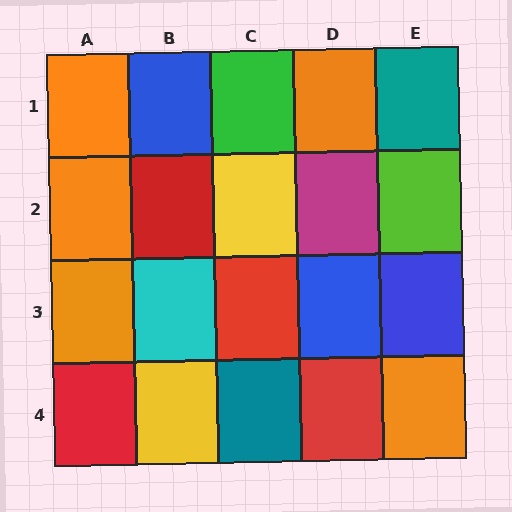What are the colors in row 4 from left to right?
Red, yellow, teal, red, orange.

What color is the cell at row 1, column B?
Blue.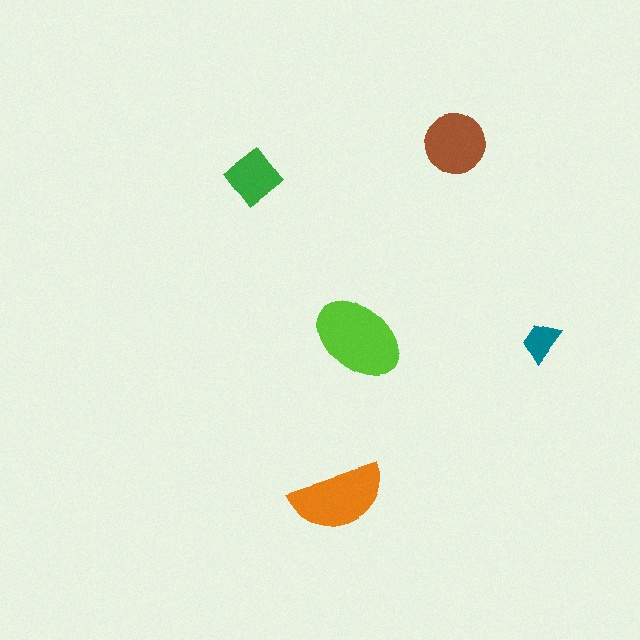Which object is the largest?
The lime ellipse.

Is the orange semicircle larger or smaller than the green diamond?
Larger.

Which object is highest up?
The brown circle is topmost.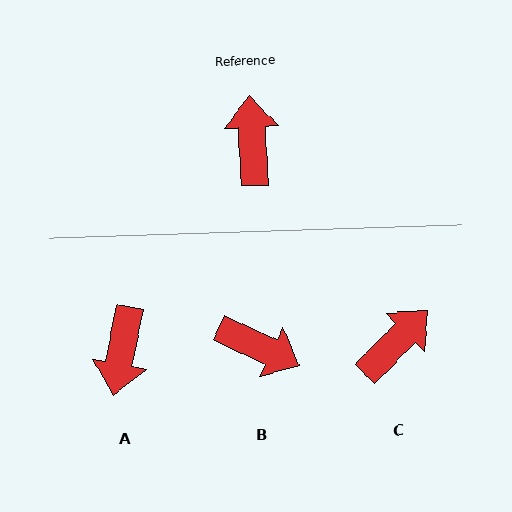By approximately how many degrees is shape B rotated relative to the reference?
Approximately 118 degrees clockwise.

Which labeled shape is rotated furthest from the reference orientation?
A, about 167 degrees away.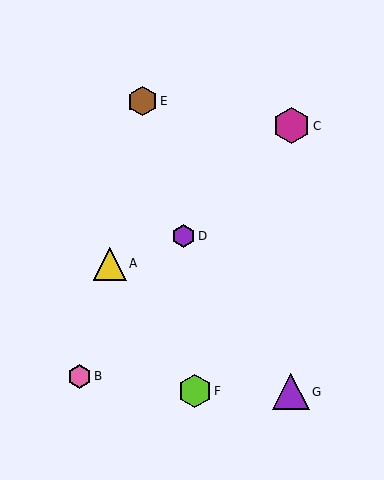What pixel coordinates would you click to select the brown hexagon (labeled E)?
Click at (142, 101) to select the brown hexagon E.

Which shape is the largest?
The magenta hexagon (labeled C) is the largest.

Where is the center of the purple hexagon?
The center of the purple hexagon is at (184, 236).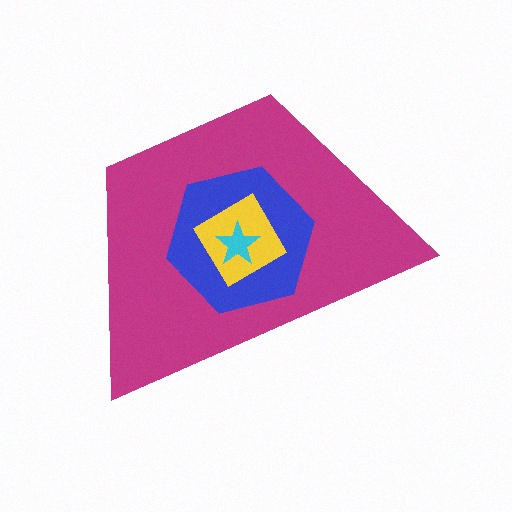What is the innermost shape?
The cyan star.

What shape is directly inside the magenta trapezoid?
The blue hexagon.